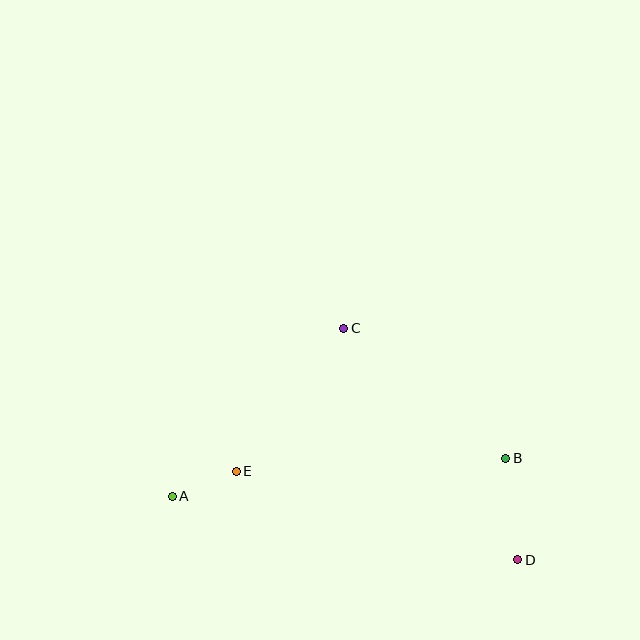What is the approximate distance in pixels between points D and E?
The distance between D and E is approximately 295 pixels.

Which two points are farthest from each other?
Points A and D are farthest from each other.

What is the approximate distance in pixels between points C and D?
The distance between C and D is approximately 290 pixels.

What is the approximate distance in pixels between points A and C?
The distance between A and C is approximately 240 pixels.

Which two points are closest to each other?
Points A and E are closest to each other.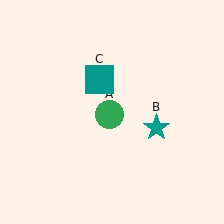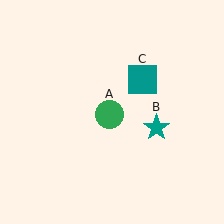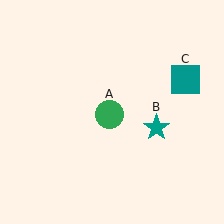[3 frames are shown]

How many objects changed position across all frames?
1 object changed position: teal square (object C).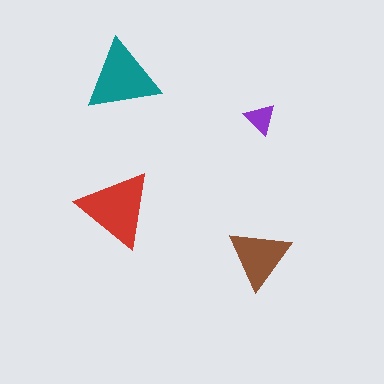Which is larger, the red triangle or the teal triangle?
The red one.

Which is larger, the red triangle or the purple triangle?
The red one.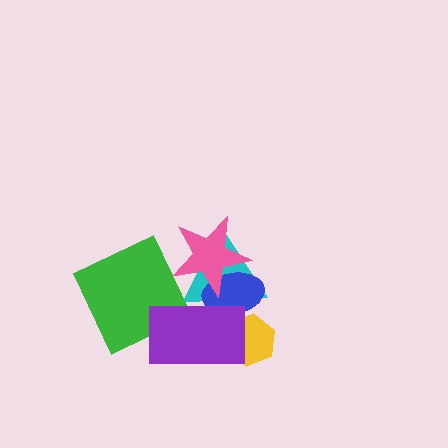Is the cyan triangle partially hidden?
Yes, it is partially covered by another shape.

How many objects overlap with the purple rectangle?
5 objects overlap with the purple rectangle.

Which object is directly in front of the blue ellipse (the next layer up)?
The yellow hexagon is directly in front of the blue ellipse.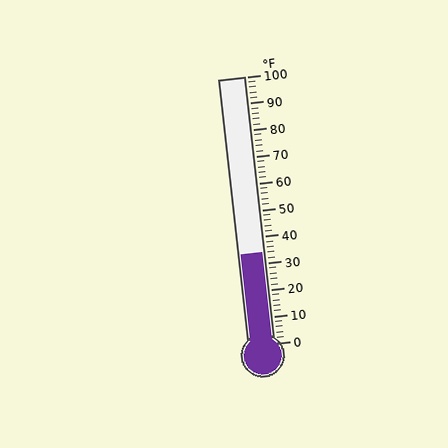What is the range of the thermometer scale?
The thermometer scale ranges from 0°F to 100°F.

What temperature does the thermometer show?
The thermometer shows approximately 34°F.